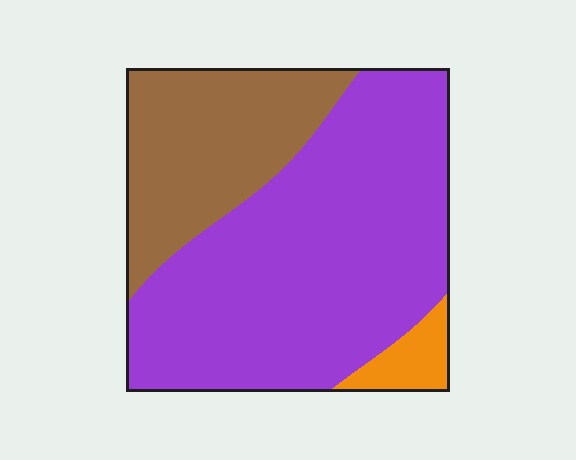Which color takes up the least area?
Orange, at roughly 5%.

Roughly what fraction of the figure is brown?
Brown takes up about one quarter (1/4) of the figure.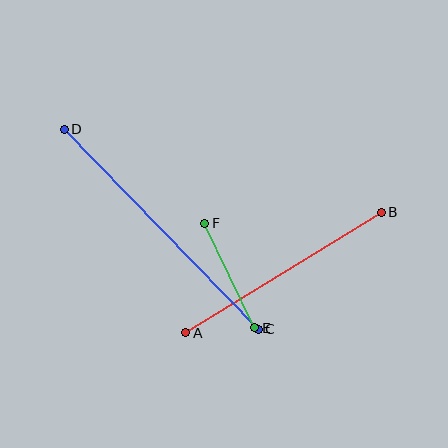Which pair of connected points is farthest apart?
Points C and D are farthest apart.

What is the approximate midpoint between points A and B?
The midpoint is at approximately (283, 273) pixels.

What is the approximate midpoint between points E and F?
The midpoint is at approximately (230, 276) pixels.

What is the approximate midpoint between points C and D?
The midpoint is at approximately (161, 229) pixels.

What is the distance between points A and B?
The distance is approximately 229 pixels.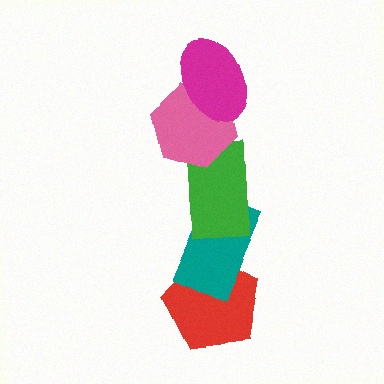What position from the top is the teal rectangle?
The teal rectangle is 4th from the top.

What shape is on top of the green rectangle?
The pink hexagon is on top of the green rectangle.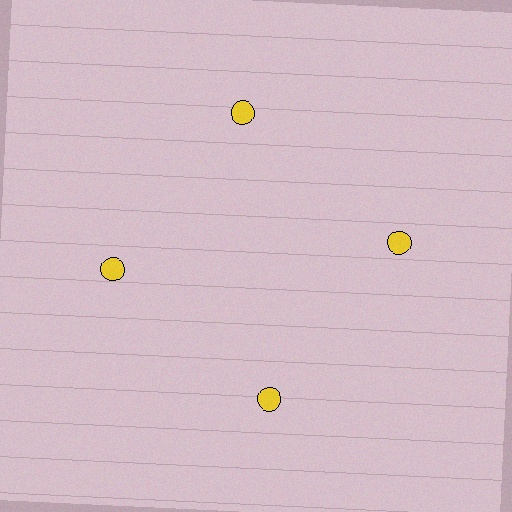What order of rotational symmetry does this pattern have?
This pattern has 4-fold rotational symmetry.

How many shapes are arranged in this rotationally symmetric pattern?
There are 4 shapes, arranged in 4 groups of 1.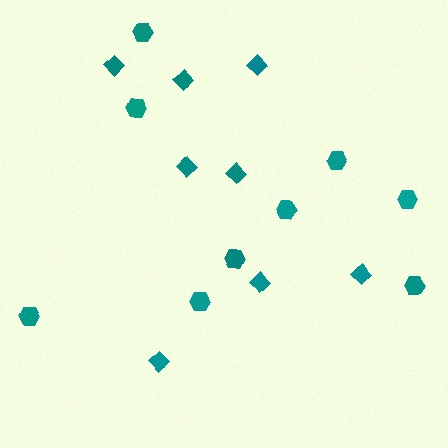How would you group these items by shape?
There are 2 groups: one group of hexagons (9) and one group of diamonds (8).